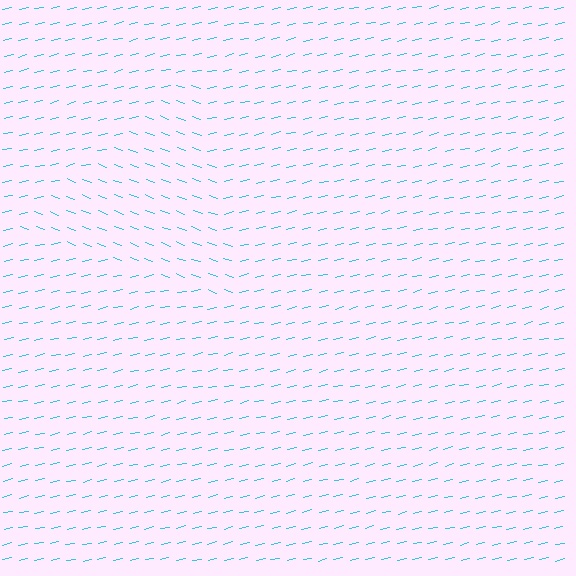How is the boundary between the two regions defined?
The boundary is defined purely by a change in line orientation (approximately 33 degrees difference). All lines are the same color and thickness.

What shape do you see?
I see a triangle.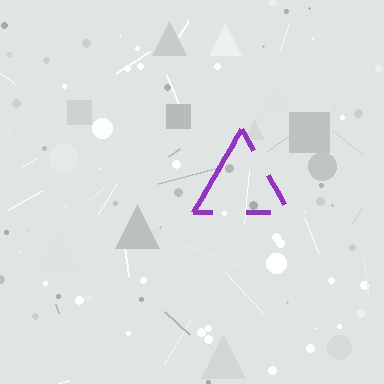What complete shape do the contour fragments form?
The contour fragments form a triangle.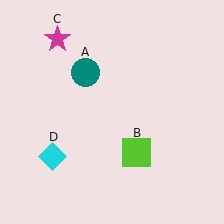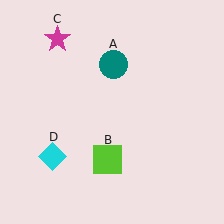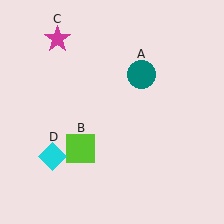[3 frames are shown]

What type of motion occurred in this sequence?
The teal circle (object A), lime square (object B) rotated clockwise around the center of the scene.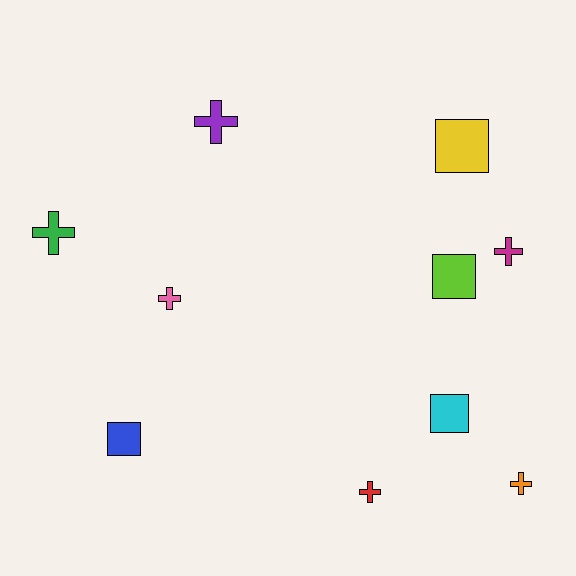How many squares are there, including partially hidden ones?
There are 4 squares.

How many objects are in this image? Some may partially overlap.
There are 10 objects.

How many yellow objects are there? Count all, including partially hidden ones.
There is 1 yellow object.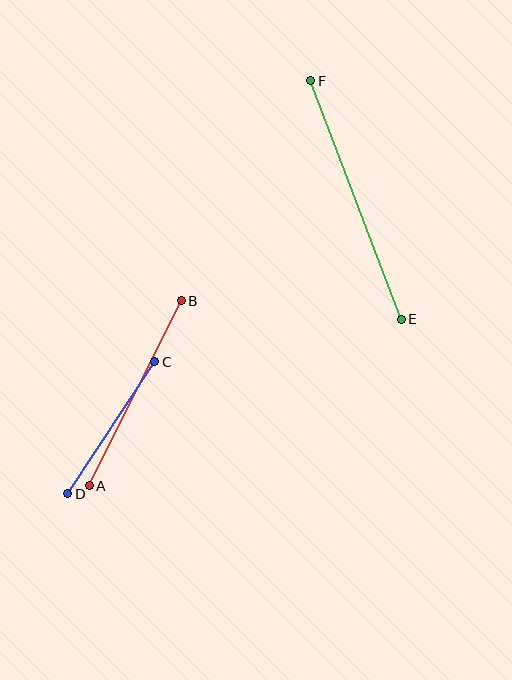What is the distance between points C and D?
The distance is approximately 158 pixels.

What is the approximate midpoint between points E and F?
The midpoint is at approximately (356, 200) pixels.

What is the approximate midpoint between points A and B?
The midpoint is at approximately (135, 393) pixels.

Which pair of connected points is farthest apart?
Points E and F are farthest apart.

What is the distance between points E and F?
The distance is approximately 255 pixels.